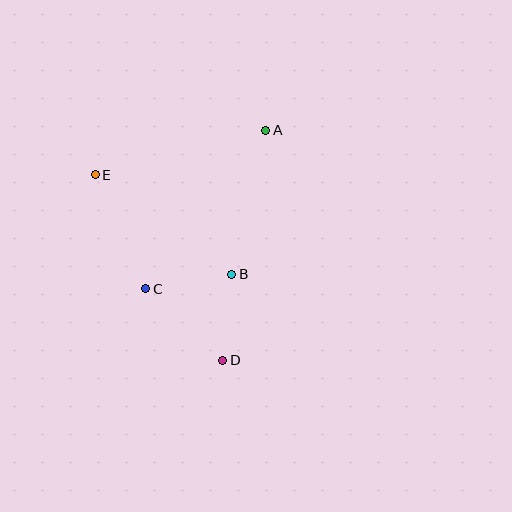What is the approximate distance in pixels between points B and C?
The distance between B and C is approximately 87 pixels.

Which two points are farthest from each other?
Points A and D are farthest from each other.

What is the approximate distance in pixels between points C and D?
The distance between C and D is approximately 105 pixels.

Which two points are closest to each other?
Points B and D are closest to each other.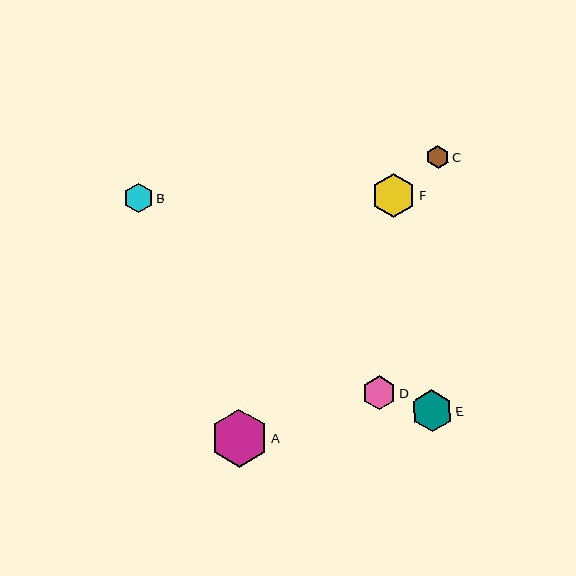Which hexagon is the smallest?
Hexagon C is the smallest with a size of approximately 22 pixels.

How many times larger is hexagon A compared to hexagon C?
Hexagon A is approximately 2.6 times the size of hexagon C.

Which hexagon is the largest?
Hexagon A is the largest with a size of approximately 58 pixels.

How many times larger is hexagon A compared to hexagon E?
Hexagon A is approximately 1.4 times the size of hexagon E.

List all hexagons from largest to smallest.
From largest to smallest: A, F, E, D, B, C.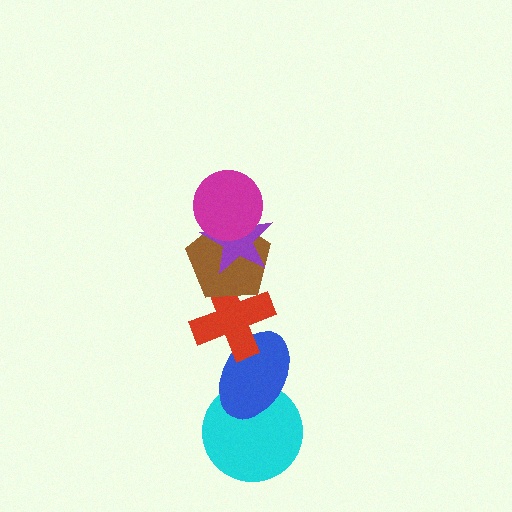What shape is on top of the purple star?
The magenta circle is on top of the purple star.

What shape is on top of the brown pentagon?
The purple star is on top of the brown pentagon.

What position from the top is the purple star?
The purple star is 2nd from the top.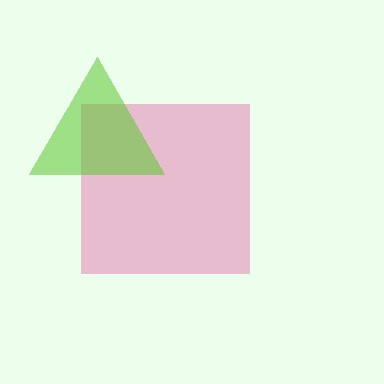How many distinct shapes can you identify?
There are 2 distinct shapes: a pink square, a lime triangle.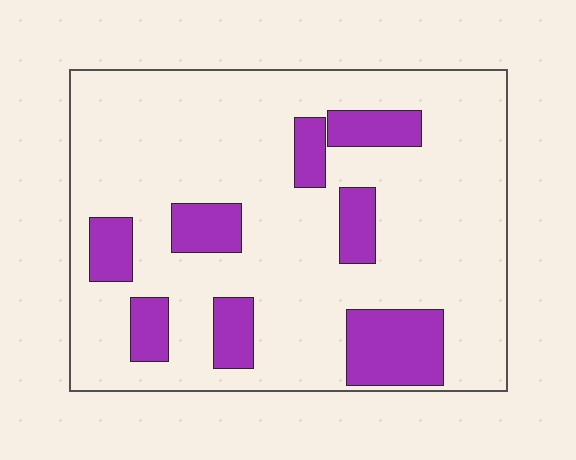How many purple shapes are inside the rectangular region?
8.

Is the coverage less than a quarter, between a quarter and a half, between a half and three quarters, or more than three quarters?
Less than a quarter.